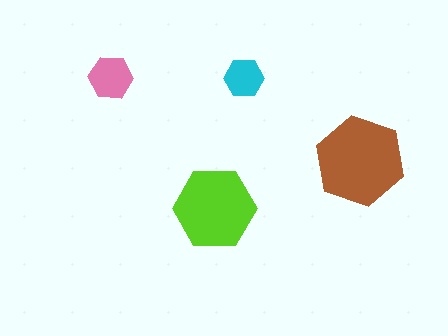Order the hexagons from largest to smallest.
the brown one, the lime one, the pink one, the cyan one.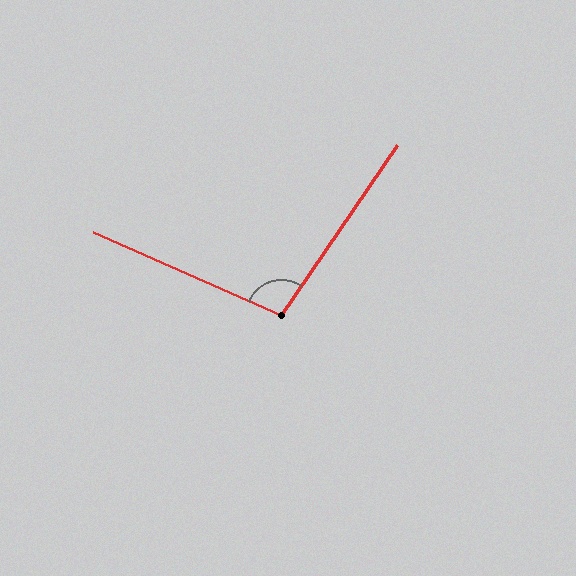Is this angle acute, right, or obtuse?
It is obtuse.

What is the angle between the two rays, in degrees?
Approximately 100 degrees.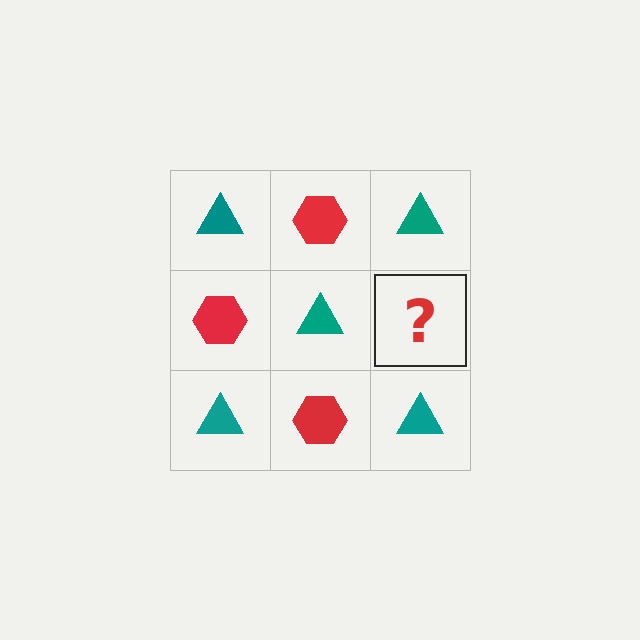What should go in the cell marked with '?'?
The missing cell should contain a red hexagon.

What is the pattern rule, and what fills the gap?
The rule is that it alternates teal triangle and red hexagon in a checkerboard pattern. The gap should be filled with a red hexagon.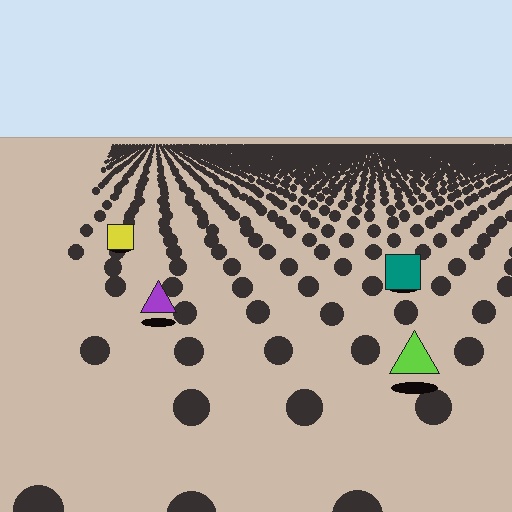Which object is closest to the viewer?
The lime triangle is closest. The texture marks near it are larger and more spread out.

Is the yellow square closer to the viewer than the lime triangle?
No. The lime triangle is closer — you can tell from the texture gradient: the ground texture is coarser near it.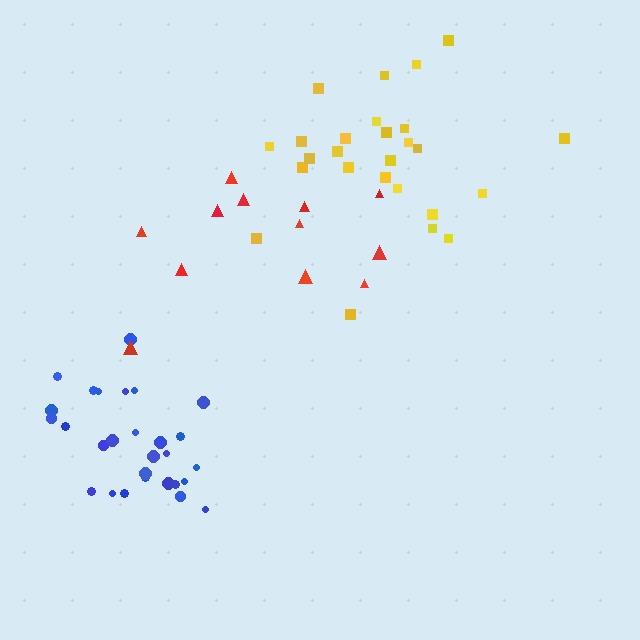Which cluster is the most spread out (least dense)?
Red.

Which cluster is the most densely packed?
Blue.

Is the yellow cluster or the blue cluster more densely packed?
Blue.